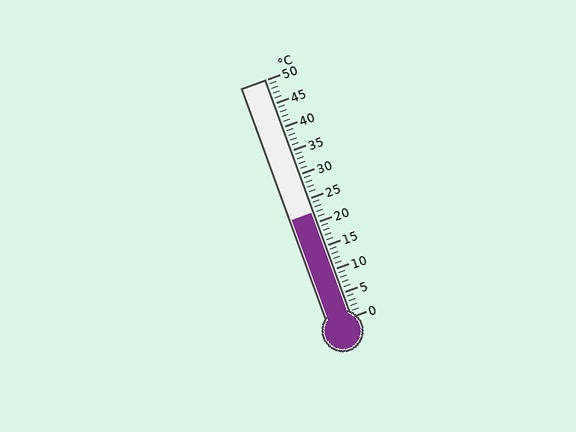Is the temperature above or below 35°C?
The temperature is below 35°C.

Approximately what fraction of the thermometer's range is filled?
The thermometer is filled to approximately 45% of its range.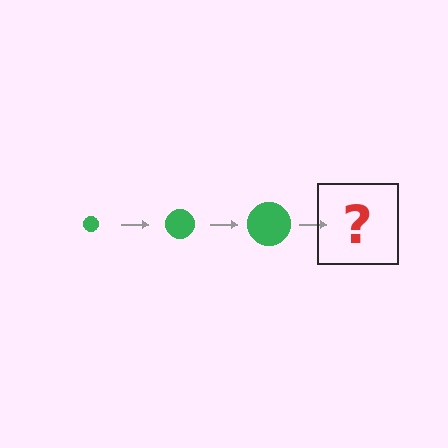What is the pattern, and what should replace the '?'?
The pattern is that the circle gets progressively larger each step. The '?' should be a green circle, larger than the previous one.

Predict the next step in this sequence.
The next step is a green circle, larger than the previous one.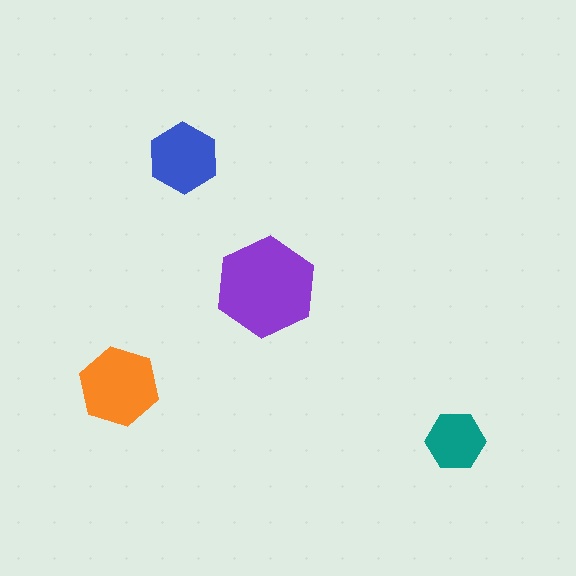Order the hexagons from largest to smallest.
the purple one, the orange one, the blue one, the teal one.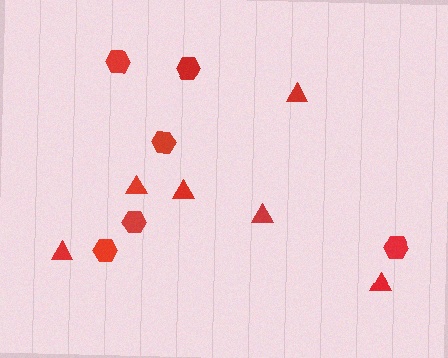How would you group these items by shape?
There are 2 groups: one group of hexagons (6) and one group of triangles (6).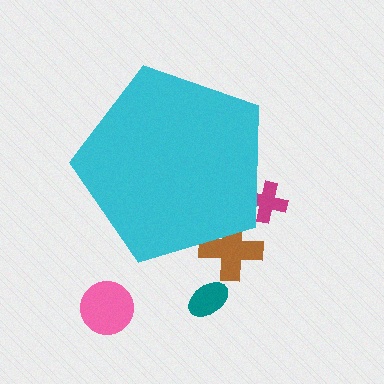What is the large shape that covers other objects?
A cyan pentagon.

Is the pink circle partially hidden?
No, the pink circle is fully visible.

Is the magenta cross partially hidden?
Yes, the magenta cross is partially hidden behind the cyan pentagon.